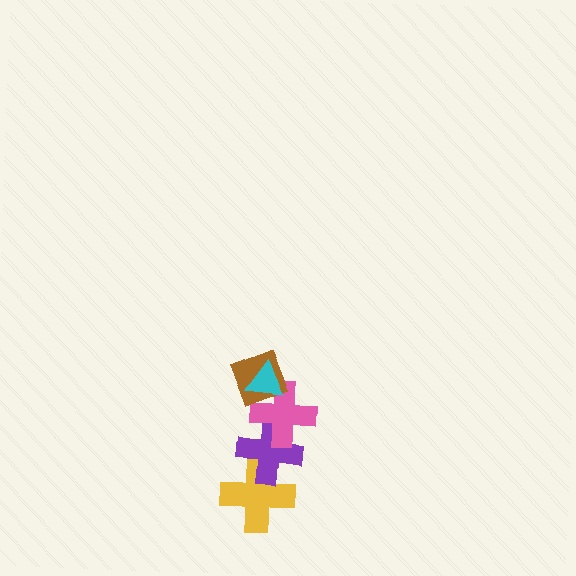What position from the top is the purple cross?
The purple cross is 4th from the top.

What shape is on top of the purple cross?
The pink cross is on top of the purple cross.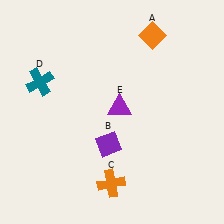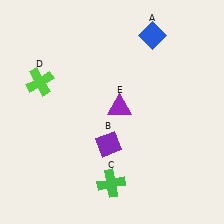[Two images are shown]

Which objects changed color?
A changed from orange to blue. C changed from orange to green. D changed from teal to lime.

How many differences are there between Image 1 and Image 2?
There are 3 differences between the two images.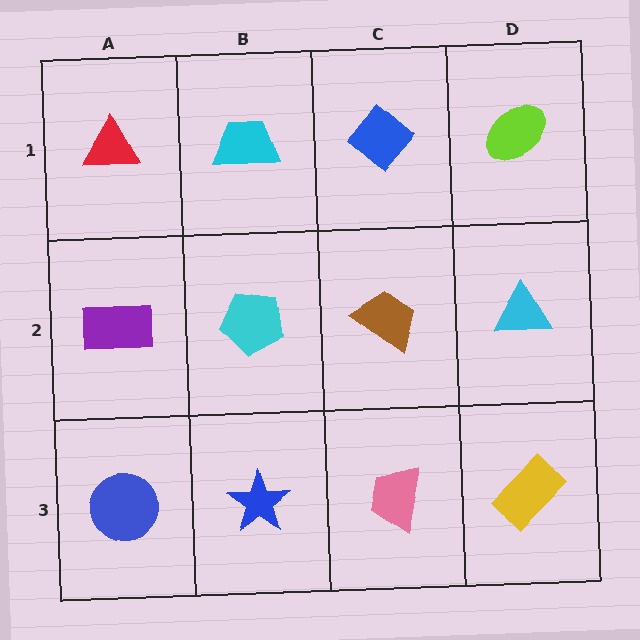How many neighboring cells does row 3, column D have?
2.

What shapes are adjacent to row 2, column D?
A lime ellipse (row 1, column D), a yellow rectangle (row 3, column D), a brown trapezoid (row 2, column C).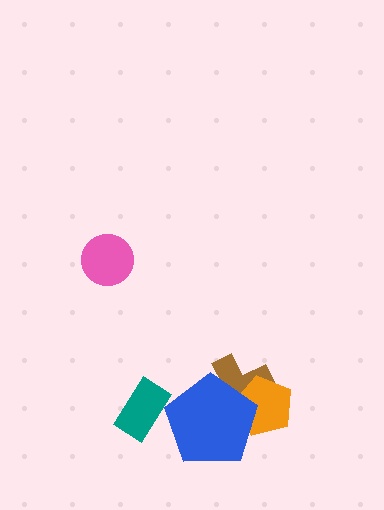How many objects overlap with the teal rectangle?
0 objects overlap with the teal rectangle.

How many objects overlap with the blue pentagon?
2 objects overlap with the blue pentagon.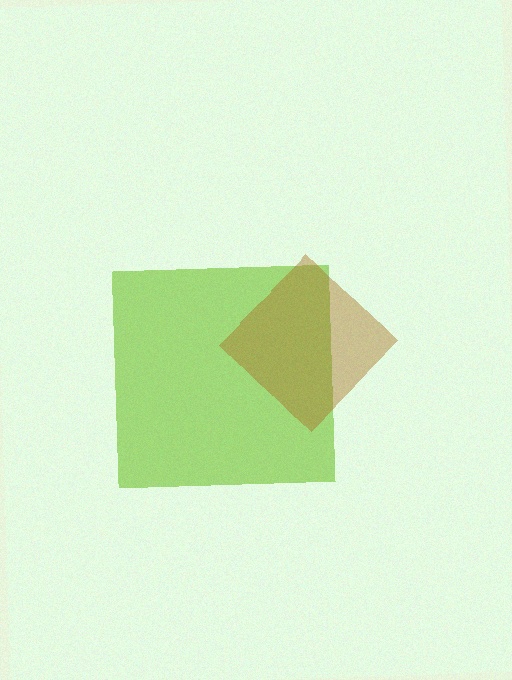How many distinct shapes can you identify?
There are 2 distinct shapes: a lime square, a brown diamond.